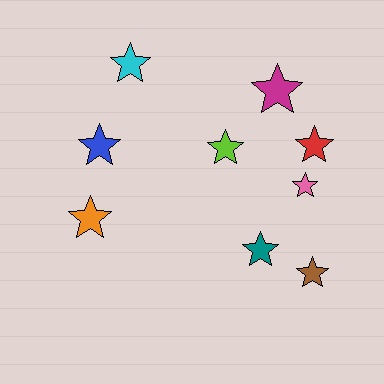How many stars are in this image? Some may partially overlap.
There are 9 stars.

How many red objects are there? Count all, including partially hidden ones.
There is 1 red object.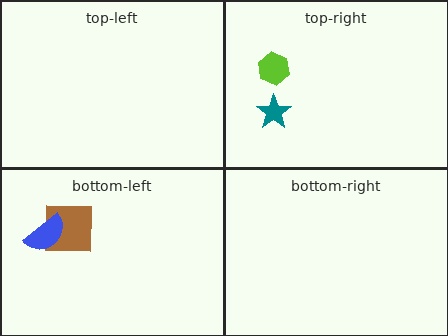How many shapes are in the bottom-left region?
2.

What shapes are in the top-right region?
The teal star, the lime hexagon.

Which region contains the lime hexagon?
The top-right region.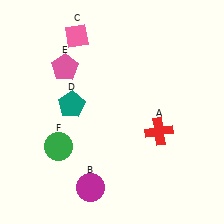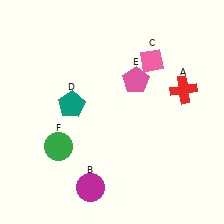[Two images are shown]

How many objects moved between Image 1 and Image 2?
3 objects moved between the two images.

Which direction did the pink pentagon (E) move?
The pink pentagon (E) moved right.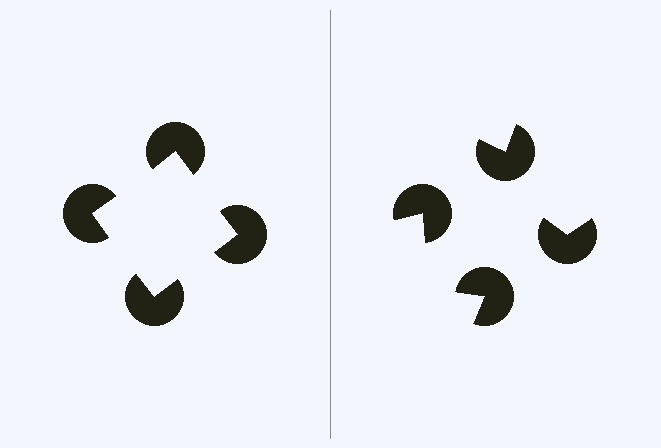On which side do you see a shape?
An illusory square appears on the left side. On the right side the wedge cuts are rotated, so no coherent shape forms.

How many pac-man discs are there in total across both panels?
8 — 4 on each side.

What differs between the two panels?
The pac-man discs are positioned identically on both sides; only the wedge orientations differ. On the left they align to a square; on the right they are misaligned.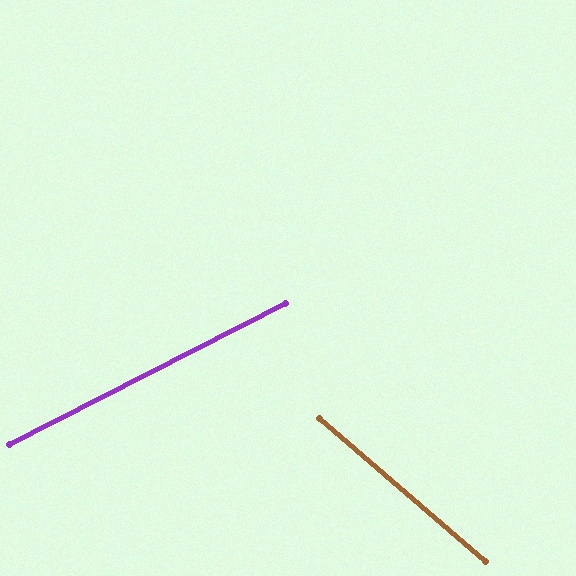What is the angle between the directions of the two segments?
Approximately 68 degrees.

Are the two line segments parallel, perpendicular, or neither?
Neither parallel nor perpendicular — they differ by about 68°.